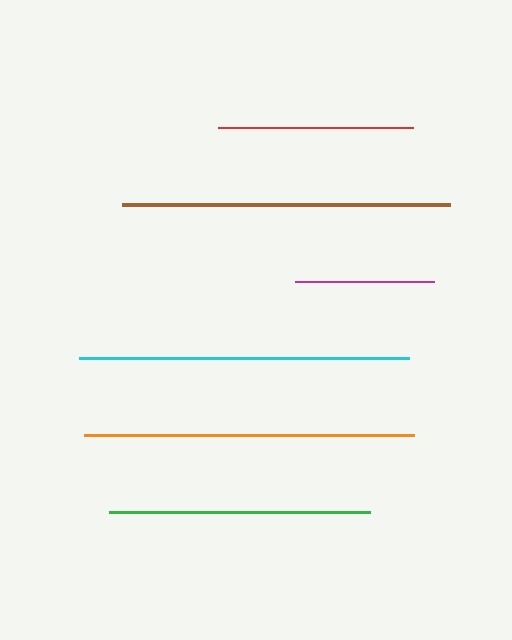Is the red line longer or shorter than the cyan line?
The cyan line is longer than the red line.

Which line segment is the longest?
The cyan line is the longest at approximately 330 pixels.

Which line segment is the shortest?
The magenta line is the shortest at approximately 139 pixels.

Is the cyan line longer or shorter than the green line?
The cyan line is longer than the green line.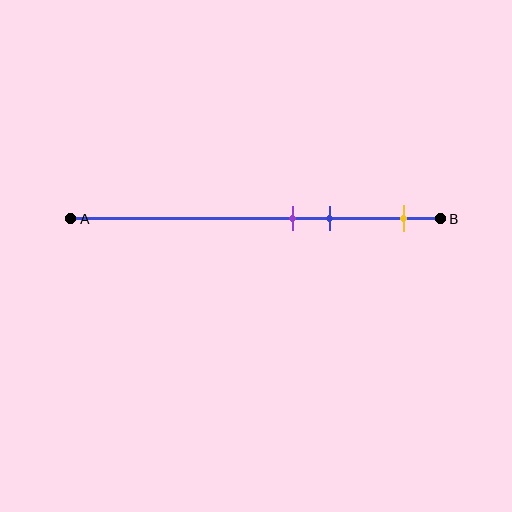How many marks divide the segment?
There are 3 marks dividing the segment.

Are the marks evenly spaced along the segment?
No, the marks are not evenly spaced.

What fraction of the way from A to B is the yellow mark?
The yellow mark is approximately 90% (0.9) of the way from A to B.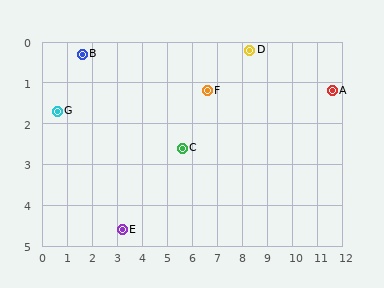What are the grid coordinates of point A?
Point A is at approximately (11.6, 1.2).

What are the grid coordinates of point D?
Point D is at approximately (8.3, 0.2).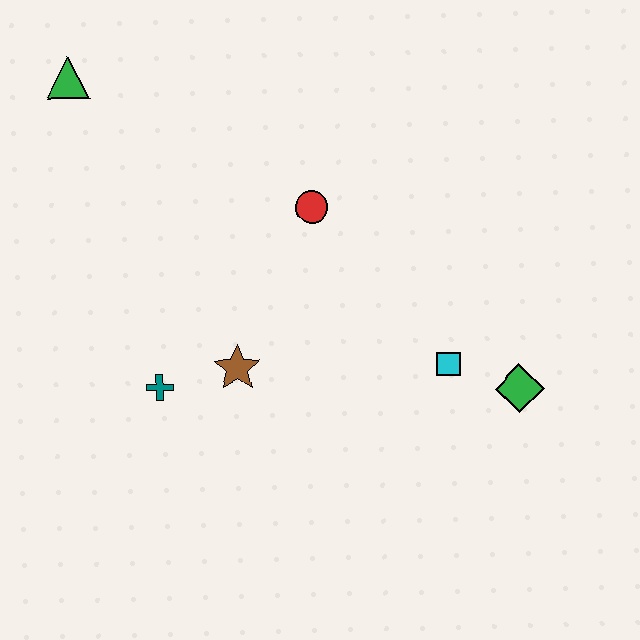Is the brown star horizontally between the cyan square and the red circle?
No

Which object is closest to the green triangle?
The red circle is closest to the green triangle.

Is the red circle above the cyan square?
Yes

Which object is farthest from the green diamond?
The green triangle is farthest from the green diamond.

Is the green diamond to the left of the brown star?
No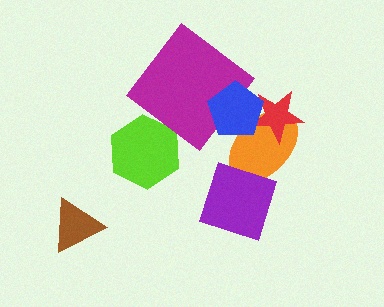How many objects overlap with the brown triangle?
0 objects overlap with the brown triangle.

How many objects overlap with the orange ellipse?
3 objects overlap with the orange ellipse.